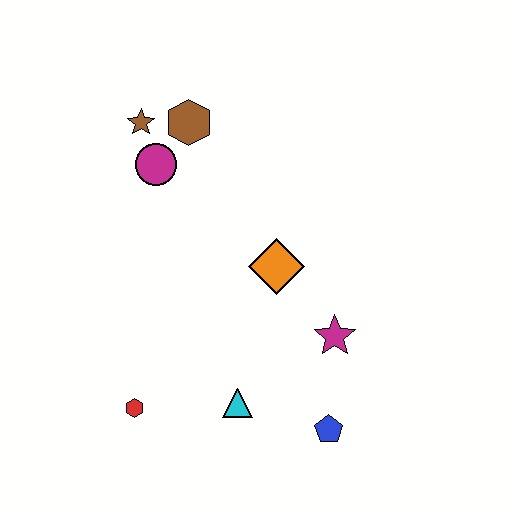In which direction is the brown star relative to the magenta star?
The brown star is above the magenta star.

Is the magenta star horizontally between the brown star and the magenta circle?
No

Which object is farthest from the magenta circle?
The blue pentagon is farthest from the magenta circle.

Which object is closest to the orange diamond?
The magenta star is closest to the orange diamond.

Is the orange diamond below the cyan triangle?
No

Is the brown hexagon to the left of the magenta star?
Yes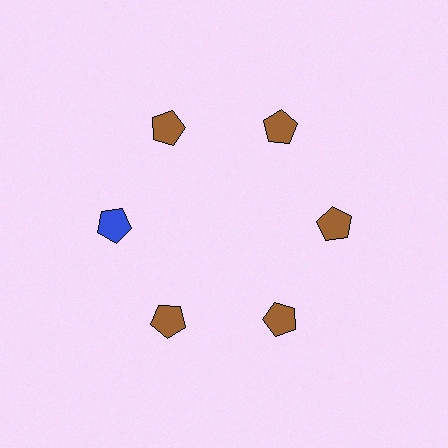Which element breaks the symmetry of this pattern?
The blue pentagon at roughly the 9 o'clock position breaks the symmetry. All other shapes are brown pentagons.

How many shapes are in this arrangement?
There are 6 shapes arranged in a ring pattern.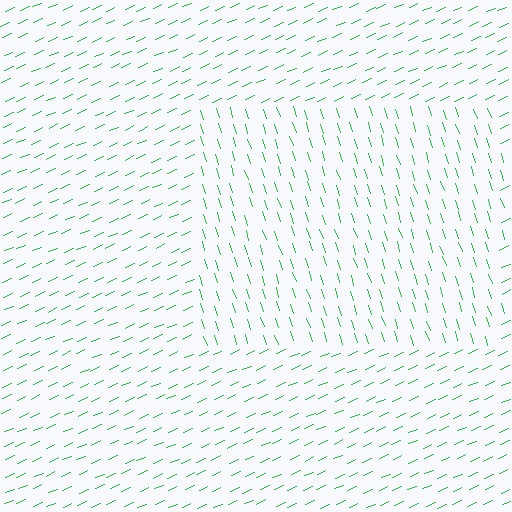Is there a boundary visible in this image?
Yes, there is a texture boundary formed by a change in line orientation.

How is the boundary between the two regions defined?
The boundary is defined purely by a change in line orientation (approximately 84 degrees difference). All lines are the same color and thickness.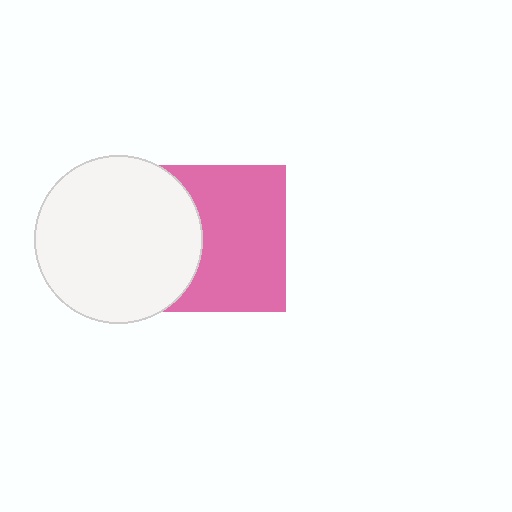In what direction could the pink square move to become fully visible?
The pink square could move right. That would shift it out from behind the white circle entirely.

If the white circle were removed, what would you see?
You would see the complete pink square.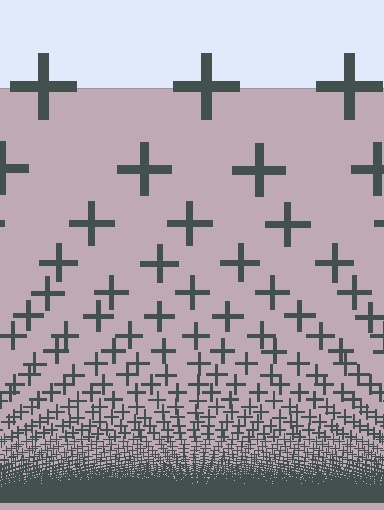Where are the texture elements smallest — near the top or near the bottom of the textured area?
Near the bottom.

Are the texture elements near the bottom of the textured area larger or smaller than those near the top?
Smaller. The gradient is inverted — elements near the bottom are smaller and denser.